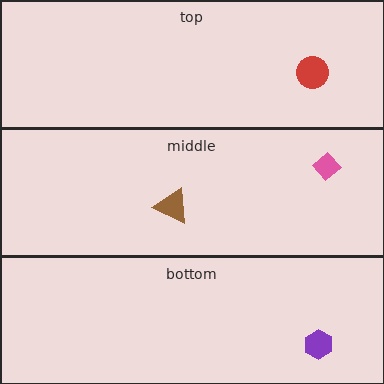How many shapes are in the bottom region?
1.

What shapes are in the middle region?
The brown triangle, the pink diamond.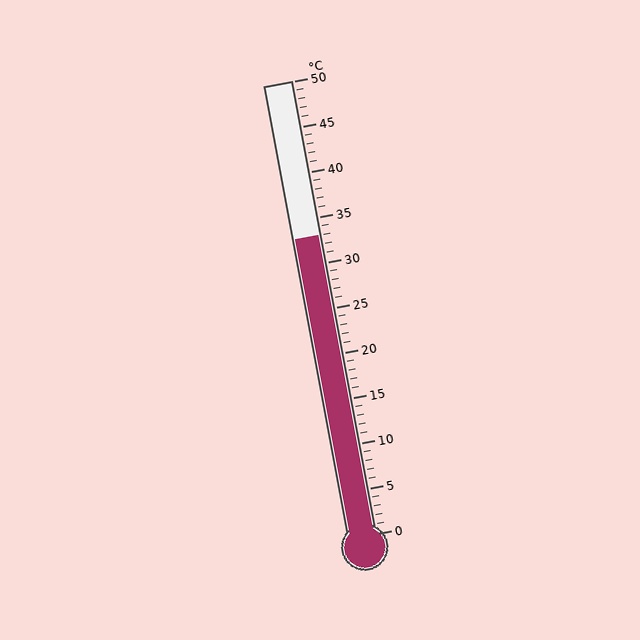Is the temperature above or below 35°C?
The temperature is below 35°C.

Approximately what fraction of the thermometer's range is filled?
The thermometer is filled to approximately 65% of its range.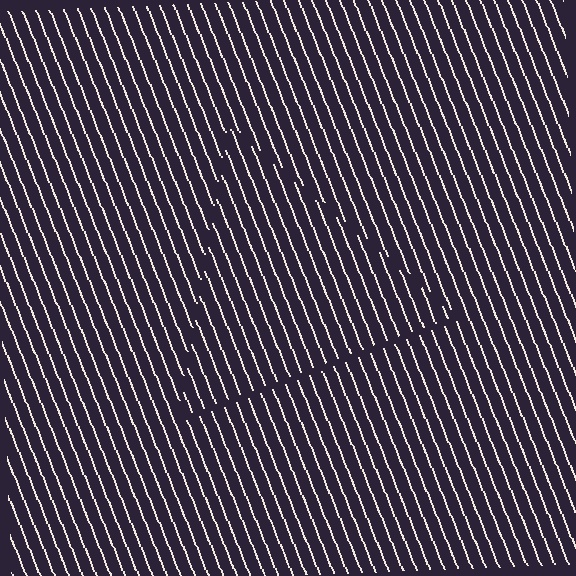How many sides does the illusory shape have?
3 sides — the line-ends trace a triangle.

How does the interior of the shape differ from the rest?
The interior of the shape contains the same grating, shifted by half a period — the contour is defined by the phase discontinuity where line-ends from the inner and outer gratings abut.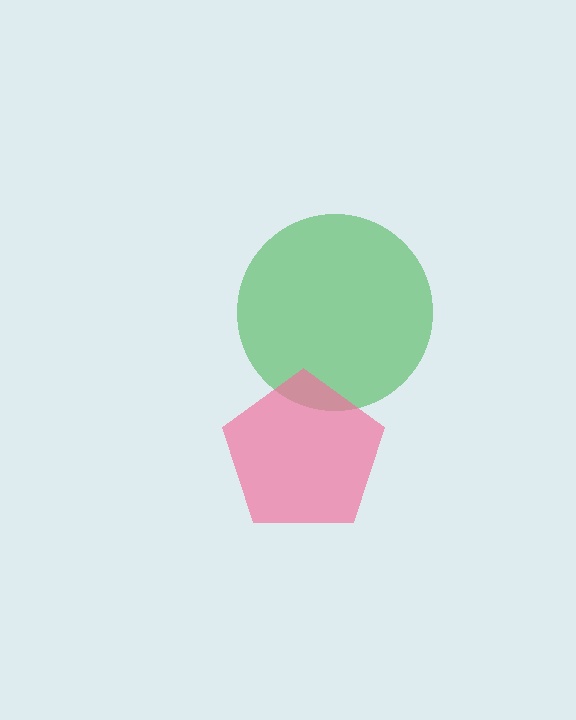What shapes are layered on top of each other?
The layered shapes are: a green circle, a pink pentagon.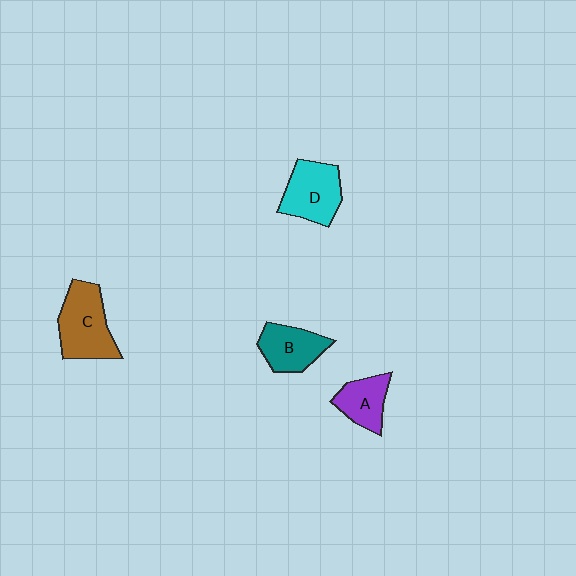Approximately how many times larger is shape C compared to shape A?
Approximately 1.6 times.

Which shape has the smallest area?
Shape A (purple).